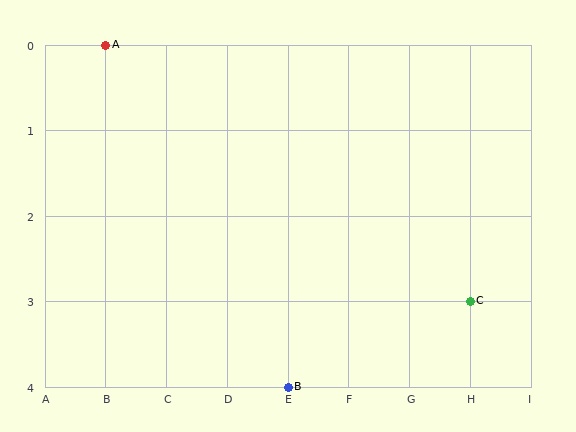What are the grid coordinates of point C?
Point C is at grid coordinates (H, 3).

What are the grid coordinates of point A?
Point A is at grid coordinates (B, 0).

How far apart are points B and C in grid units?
Points B and C are 3 columns and 1 row apart (about 3.2 grid units diagonally).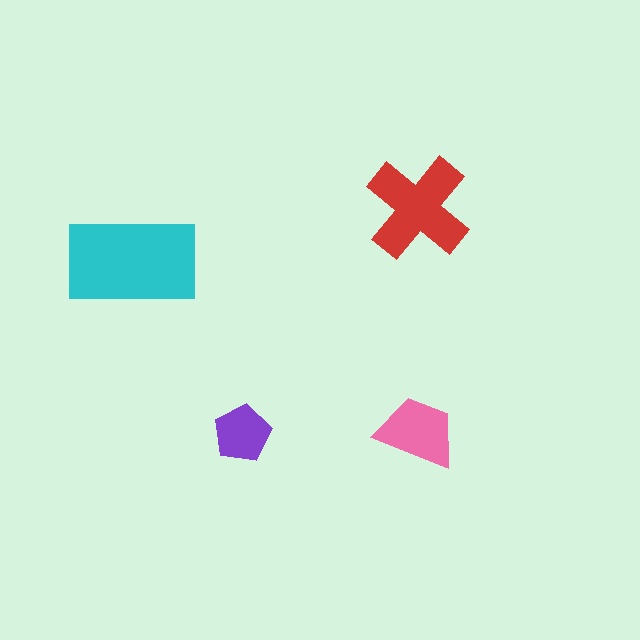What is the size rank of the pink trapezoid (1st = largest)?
3rd.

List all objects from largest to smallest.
The cyan rectangle, the red cross, the pink trapezoid, the purple pentagon.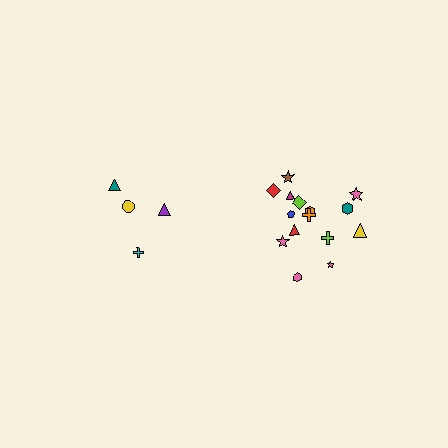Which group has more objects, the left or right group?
The right group.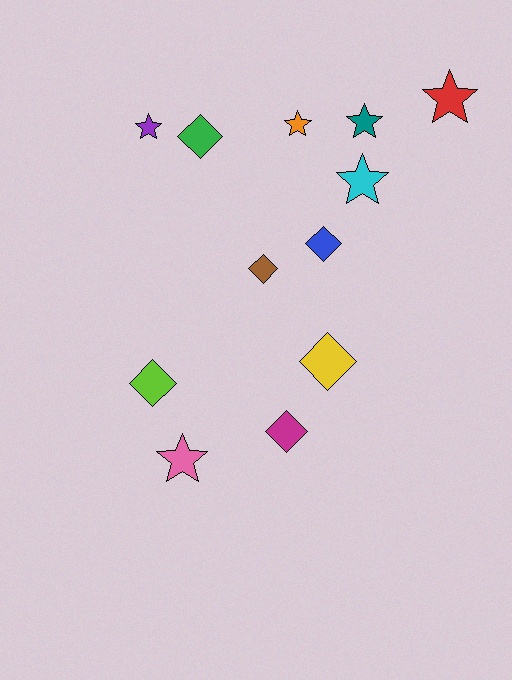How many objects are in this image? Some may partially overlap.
There are 12 objects.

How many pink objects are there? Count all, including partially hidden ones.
There is 1 pink object.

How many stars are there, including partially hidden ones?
There are 6 stars.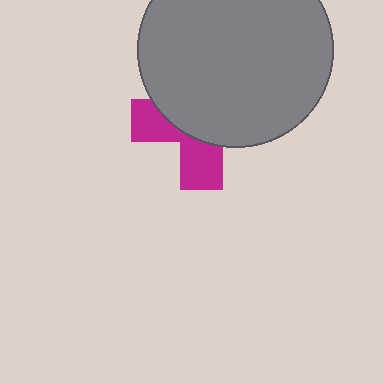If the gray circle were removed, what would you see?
You would see the complete magenta cross.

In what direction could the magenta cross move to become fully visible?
The magenta cross could move down. That would shift it out from behind the gray circle entirely.